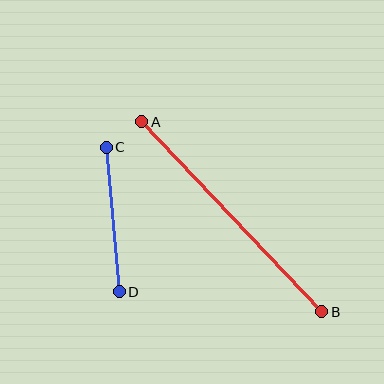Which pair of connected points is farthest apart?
Points A and B are farthest apart.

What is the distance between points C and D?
The distance is approximately 145 pixels.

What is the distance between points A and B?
The distance is approximately 262 pixels.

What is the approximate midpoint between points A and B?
The midpoint is at approximately (232, 217) pixels.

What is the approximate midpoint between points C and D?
The midpoint is at approximately (113, 220) pixels.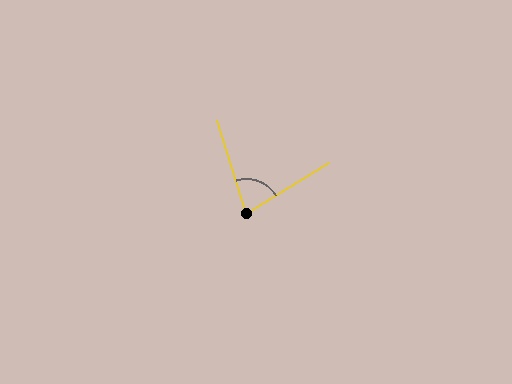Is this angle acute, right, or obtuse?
It is acute.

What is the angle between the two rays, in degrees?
Approximately 76 degrees.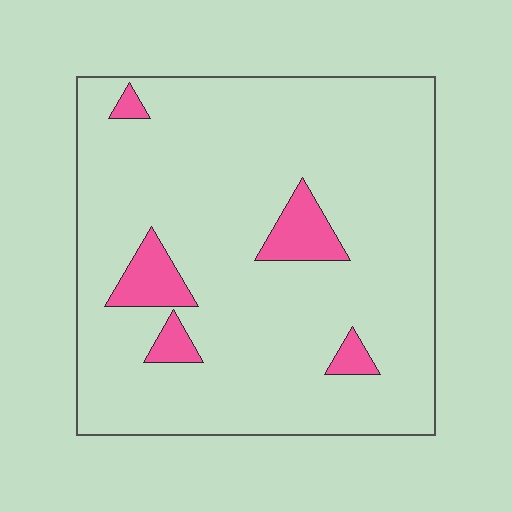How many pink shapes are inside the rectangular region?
5.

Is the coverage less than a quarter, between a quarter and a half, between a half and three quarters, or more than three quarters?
Less than a quarter.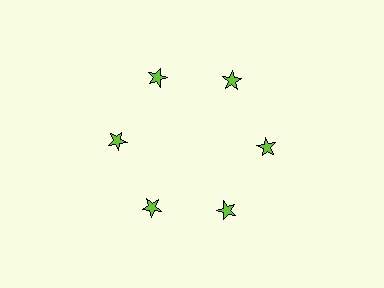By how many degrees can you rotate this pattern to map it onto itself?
The pattern maps onto itself every 60 degrees of rotation.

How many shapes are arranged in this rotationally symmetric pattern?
There are 6 shapes, arranged in 6 groups of 1.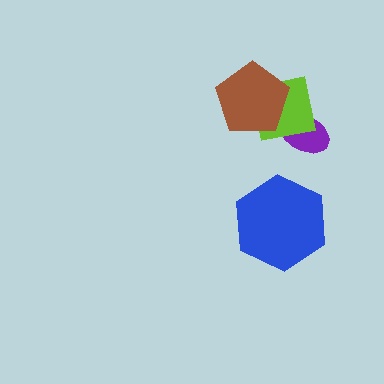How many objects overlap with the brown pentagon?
1 object overlaps with the brown pentagon.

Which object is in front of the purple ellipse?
The lime square is in front of the purple ellipse.